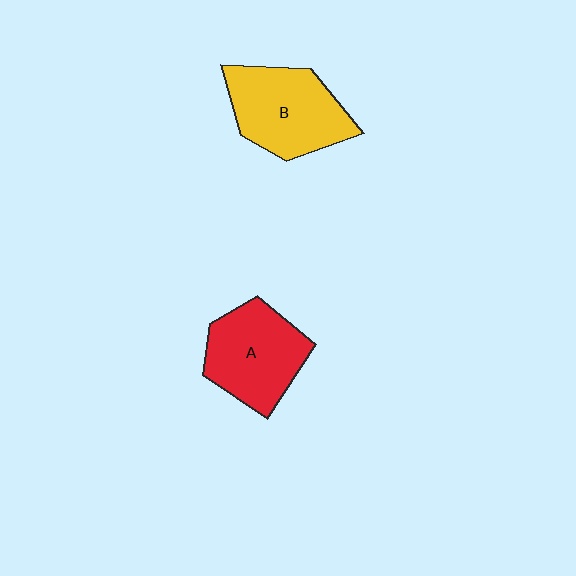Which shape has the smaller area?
Shape A (red).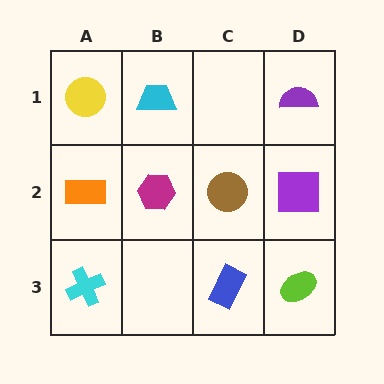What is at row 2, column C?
A brown circle.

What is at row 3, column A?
A cyan cross.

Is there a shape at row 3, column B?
No, that cell is empty.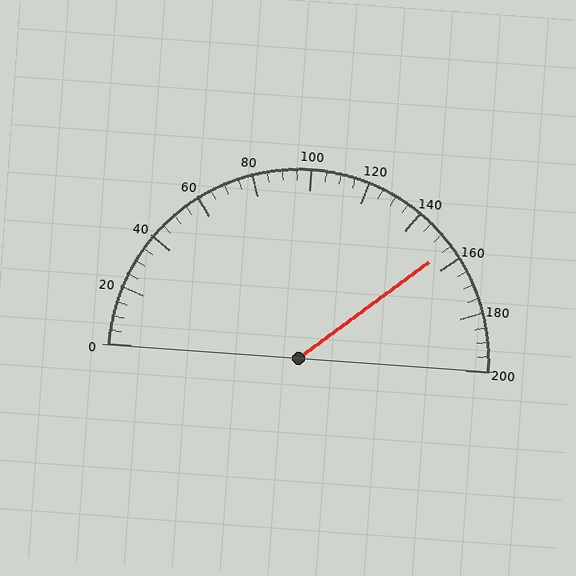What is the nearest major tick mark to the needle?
The nearest major tick mark is 160.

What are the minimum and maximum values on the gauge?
The gauge ranges from 0 to 200.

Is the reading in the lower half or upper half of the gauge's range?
The reading is in the upper half of the range (0 to 200).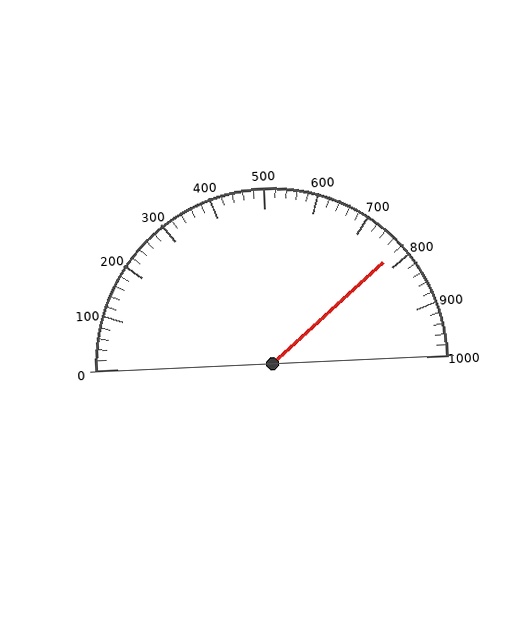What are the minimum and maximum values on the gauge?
The gauge ranges from 0 to 1000.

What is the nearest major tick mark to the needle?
The nearest major tick mark is 800.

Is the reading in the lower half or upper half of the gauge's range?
The reading is in the upper half of the range (0 to 1000).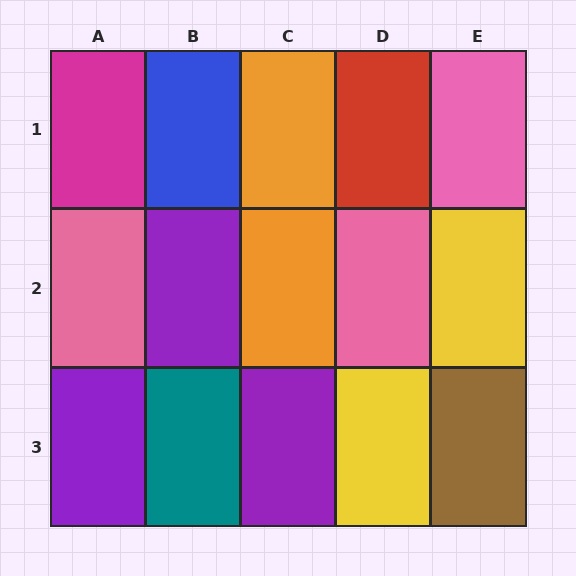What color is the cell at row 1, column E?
Pink.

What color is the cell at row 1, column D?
Red.